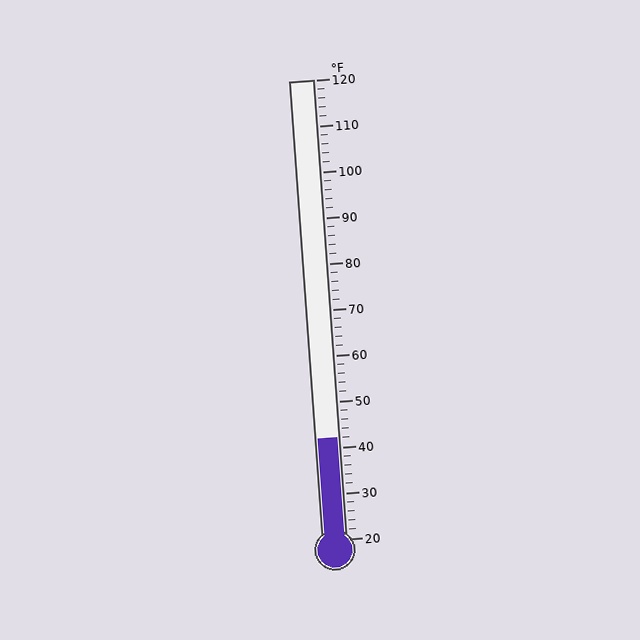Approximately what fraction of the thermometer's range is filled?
The thermometer is filled to approximately 20% of its range.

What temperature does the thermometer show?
The thermometer shows approximately 42°F.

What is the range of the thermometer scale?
The thermometer scale ranges from 20°F to 120°F.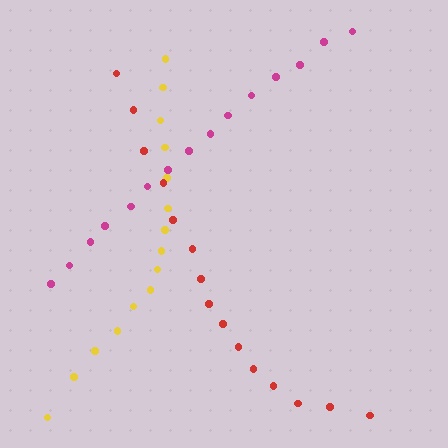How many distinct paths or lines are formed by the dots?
There are 3 distinct paths.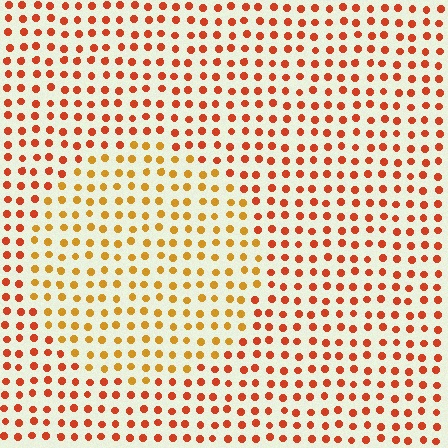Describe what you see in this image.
The image is filled with small red elements in a uniform arrangement. A circle-shaped region is visible where the elements are tinted to a slightly different hue, forming a subtle color boundary.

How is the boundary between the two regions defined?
The boundary is defined purely by a slight shift in hue (about 30 degrees). Spacing, size, and orientation are identical on both sides.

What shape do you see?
I see a circle.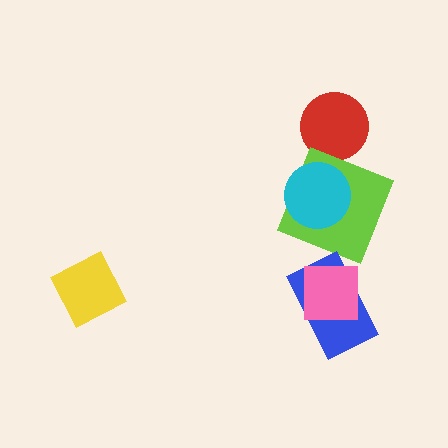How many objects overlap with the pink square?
1 object overlaps with the pink square.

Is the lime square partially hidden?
Yes, it is partially covered by another shape.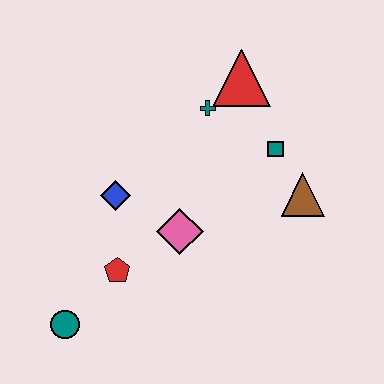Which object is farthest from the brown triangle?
The teal circle is farthest from the brown triangle.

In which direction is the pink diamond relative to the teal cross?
The pink diamond is below the teal cross.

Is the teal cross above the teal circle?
Yes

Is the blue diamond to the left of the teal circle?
No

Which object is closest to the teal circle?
The red pentagon is closest to the teal circle.